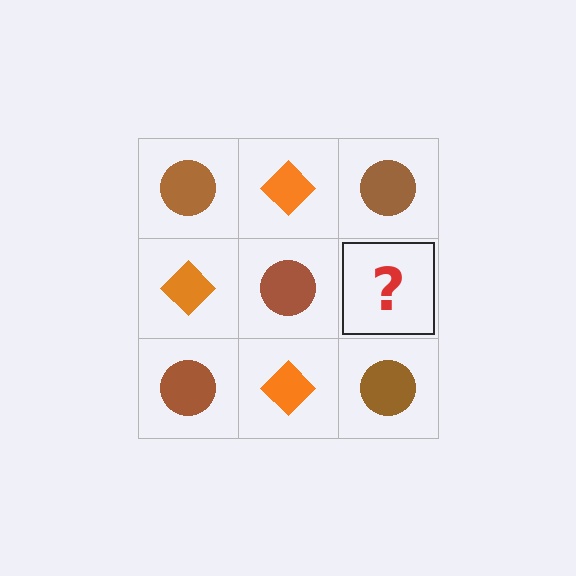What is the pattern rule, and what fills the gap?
The rule is that it alternates brown circle and orange diamond in a checkerboard pattern. The gap should be filled with an orange diamond.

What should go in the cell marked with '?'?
The missing cell should contain an orange diamond.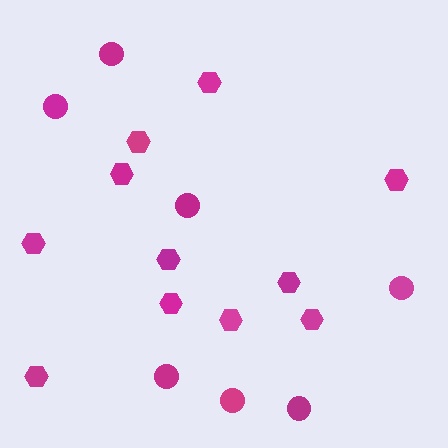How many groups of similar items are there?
There are 2 groups: one group of hexagons (11) and one group of circles (7).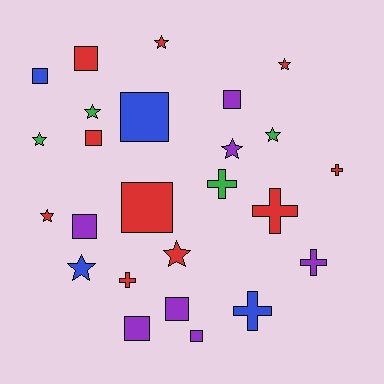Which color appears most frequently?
Red, with 10 objects.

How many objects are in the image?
There are 25 objects.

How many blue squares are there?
There are 2 blue squares.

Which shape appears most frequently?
Square, with 10 objects.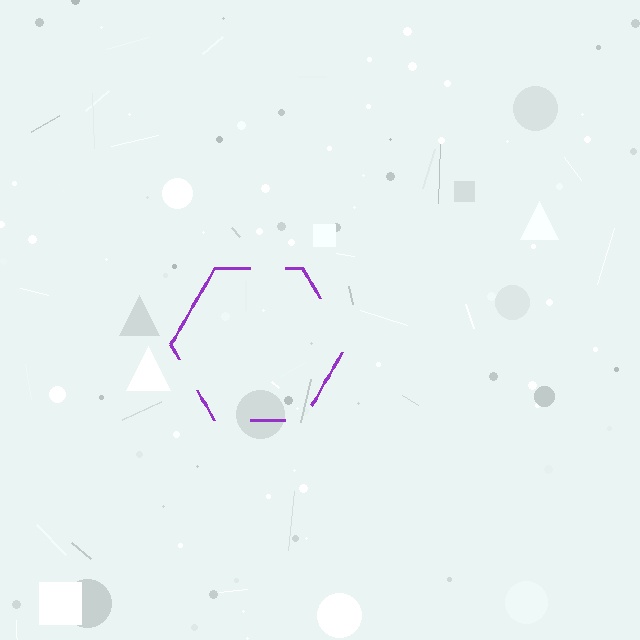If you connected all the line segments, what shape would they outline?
They would outline a hexagon.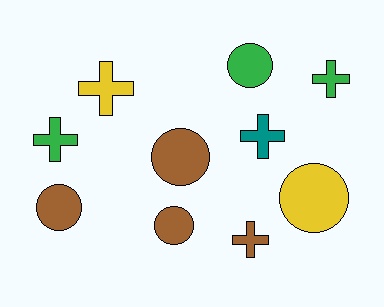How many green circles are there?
There is 1 green circle.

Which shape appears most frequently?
Circle, with 5 objects.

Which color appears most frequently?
Brown, with 4 objects.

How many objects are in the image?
There are 10 objects.